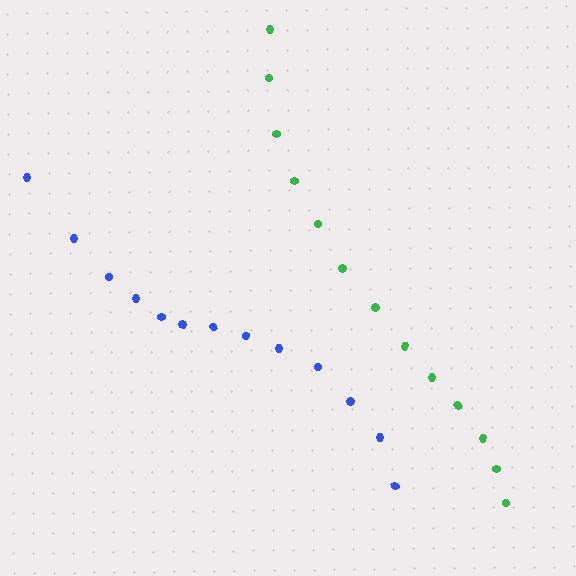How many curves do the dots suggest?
There are 2 distinct paths.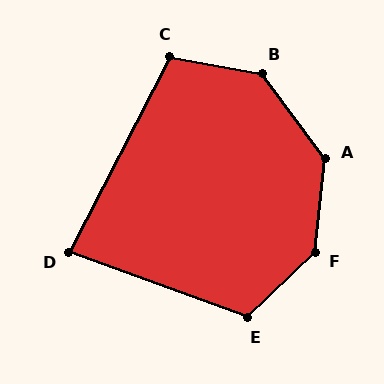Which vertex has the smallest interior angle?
D, at approximately 83 degrees.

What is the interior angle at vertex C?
Approximately 106 degrees (obtuse).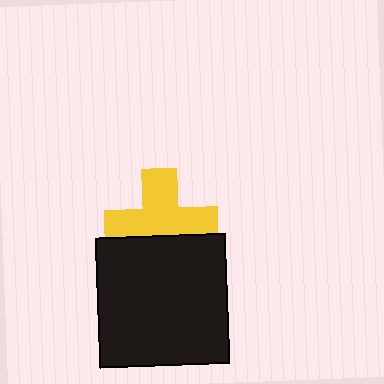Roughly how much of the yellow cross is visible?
Most of it is visible (roughly 65%).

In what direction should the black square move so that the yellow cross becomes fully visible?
The black square should move down. That is the shortest direction to clear the overlap and leave the yellow cross fully visible.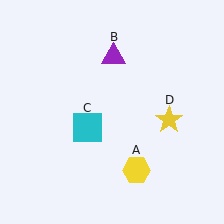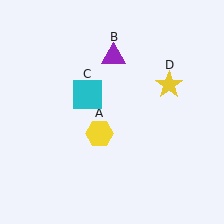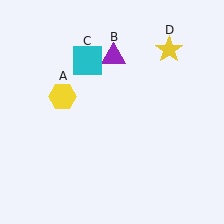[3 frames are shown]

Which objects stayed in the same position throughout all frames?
Purple triangle (object B) remained stationary.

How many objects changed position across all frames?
3 objects changed position: yellow hexagon (object A), cyan square (object C), yellow star (object D).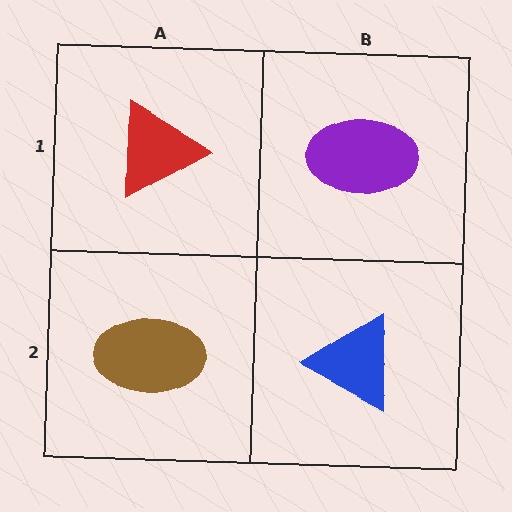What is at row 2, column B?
A blue triangle.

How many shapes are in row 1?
2 shapes.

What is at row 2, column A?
A brown ellipse.